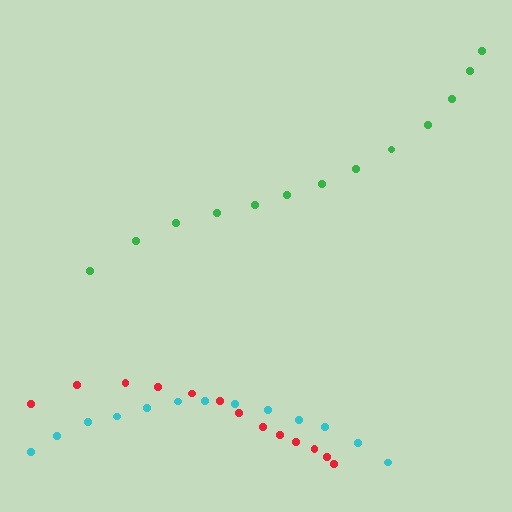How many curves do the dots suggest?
There are 3 distinct paths.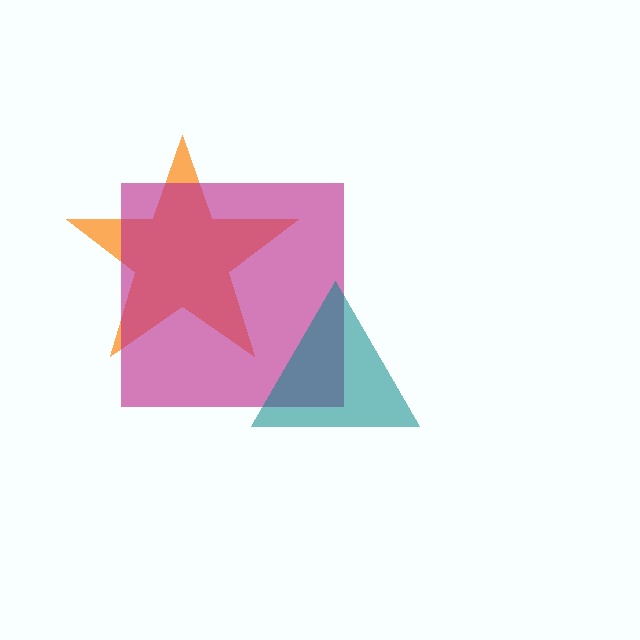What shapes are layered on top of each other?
The layered shapes are: an orange star, a magenta square, a teal triangle.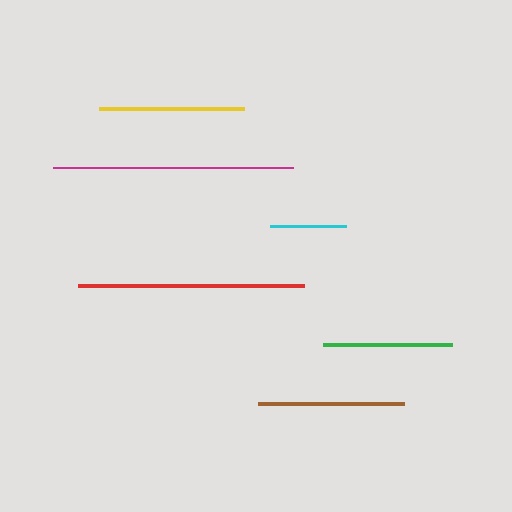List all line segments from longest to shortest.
From longest to shortest: magenta, red, brown, yellow, green, cyan.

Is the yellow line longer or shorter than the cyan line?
The yellow line is longer than the cyan line.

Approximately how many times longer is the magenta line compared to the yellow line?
The magenta line is approximately 1.6 times the length of the yellow line.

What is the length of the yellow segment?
The yellow segment is approximately 146 pixels long.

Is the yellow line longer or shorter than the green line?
The yellow line is longer than the green line.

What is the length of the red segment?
The red segment is approximately 226 pixels long.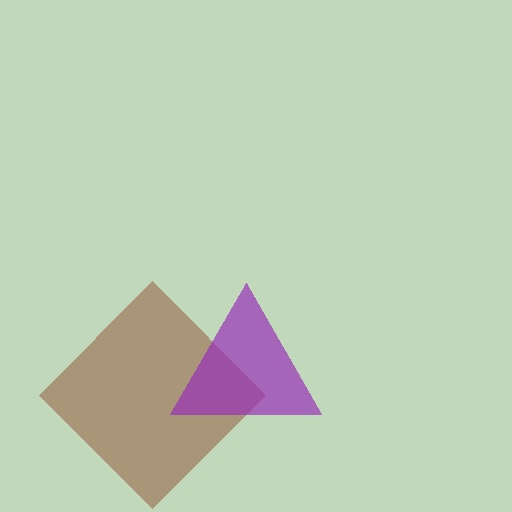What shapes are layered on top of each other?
The layered shapes are: a brown diamond, a purple triangle.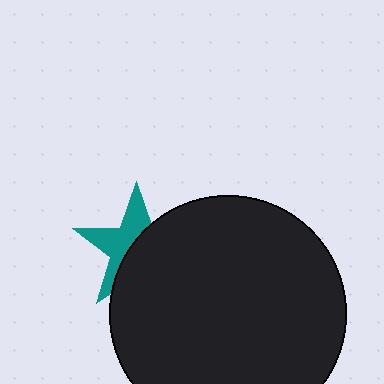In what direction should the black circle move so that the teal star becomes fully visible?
The black circle should move right. That is the shortest direction to clear the overlap and leave the teal star fully visible.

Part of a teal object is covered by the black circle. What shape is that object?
It is a star.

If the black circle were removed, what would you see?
You would see the complete teal star.